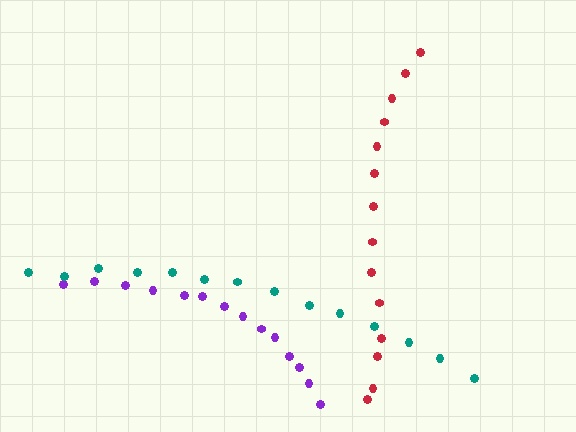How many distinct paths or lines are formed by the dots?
There are 3 distinct paths.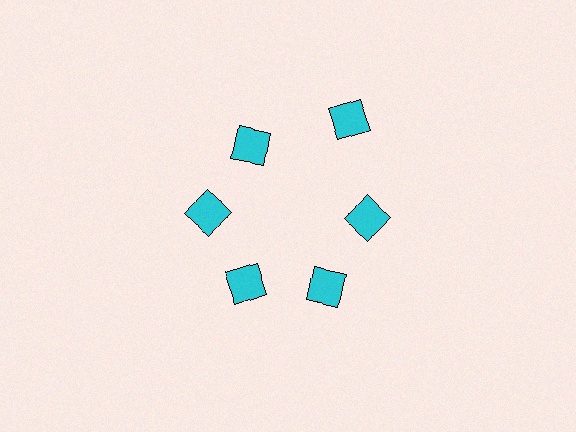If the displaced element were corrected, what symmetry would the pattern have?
It would have 6-fold rotational symmetry — the pattern would map onto itself every 60 degrees.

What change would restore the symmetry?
The symmetry would be restored by moving it inward, back onto the ring so that all 6 diamonds sit at equal angles and equal distance from the center.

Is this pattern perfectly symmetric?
No. The 6 cyan diamonds are arranged in a ring, but one element near the 1 o'clock position is pushed outward from the center, breaking the 6-fold rotational symmetry.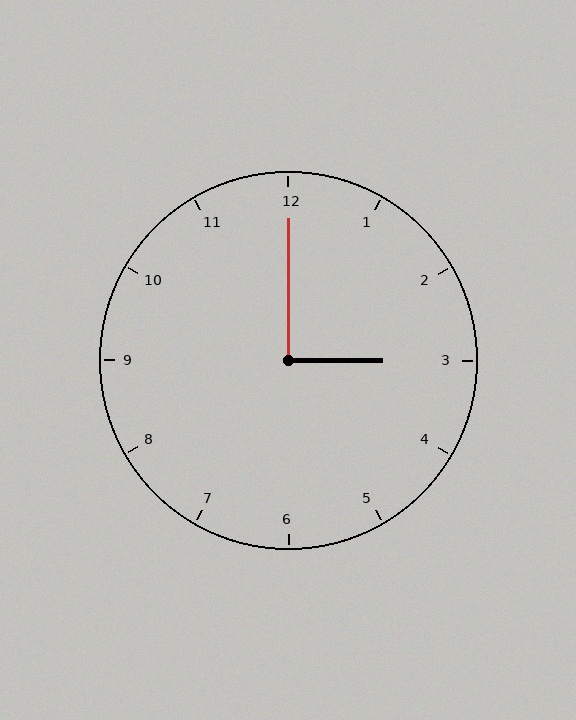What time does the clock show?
3:00.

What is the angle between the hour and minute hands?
Approximately 90 degrees.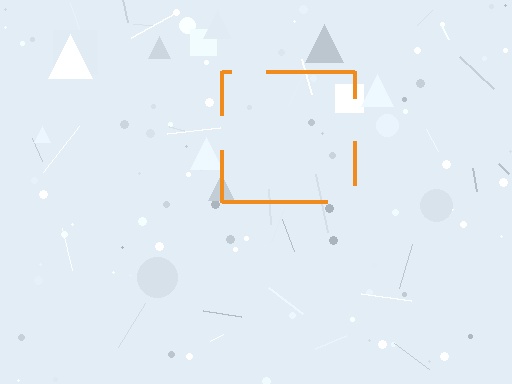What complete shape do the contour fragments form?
The contour fragments form a square.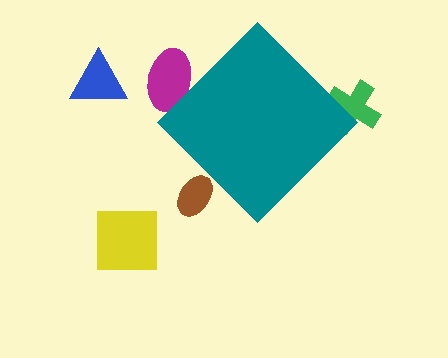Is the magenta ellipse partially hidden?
Yes, the magenta ellipse is partially hidden behind the teal diamond.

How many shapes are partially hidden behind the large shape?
3 shapes are partially hidden.